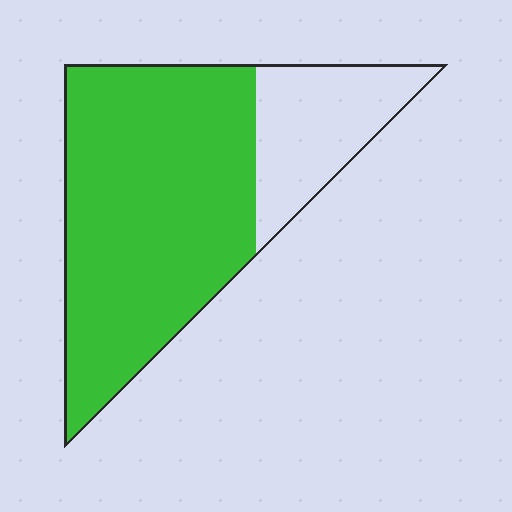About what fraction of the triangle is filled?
About three quarters (3/4).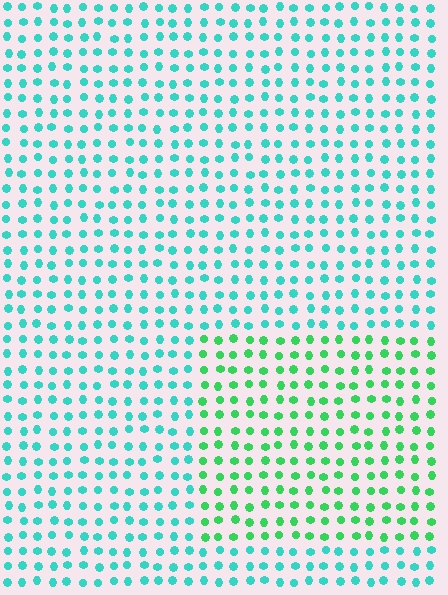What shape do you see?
I see a rectangle.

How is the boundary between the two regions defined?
The boundary is defined purely by a slight shift in hue (about 39 degrees). Spacing, size, and orientation are identical on both sides.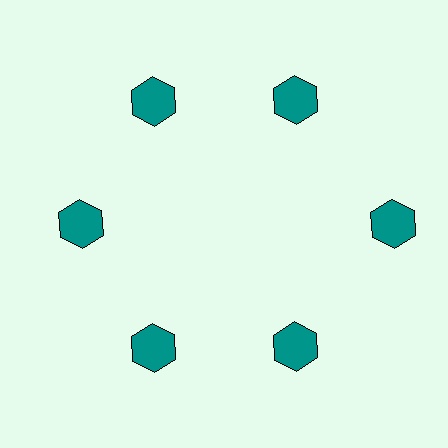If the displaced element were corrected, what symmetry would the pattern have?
It would have 6-fold rotational symmetry — the pattern would map onto itself every 60 degrees.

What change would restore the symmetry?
The symmetry would be restored by moving it inward, back onto the ring so that all 6 hexagons sit at equal angles and equal distance from the center.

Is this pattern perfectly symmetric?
No. The 6 teal hexagons are arranged in a ring, but one element near the 3 o'clock position is pushed outward from the center, breaking the 6-fold rotational symmetry.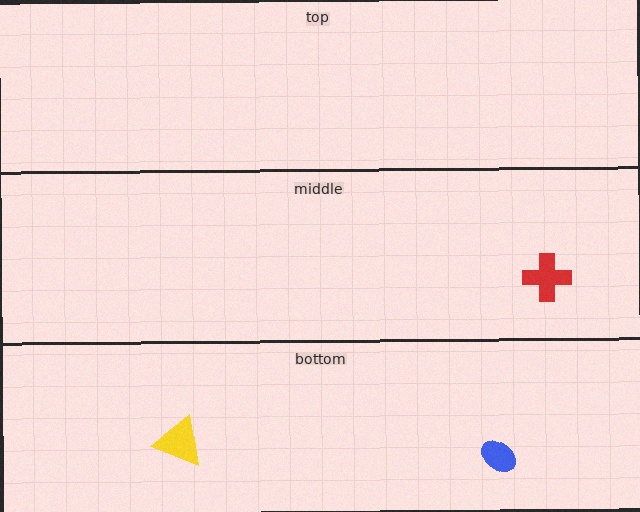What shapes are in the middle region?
The red cross.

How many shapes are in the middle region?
1.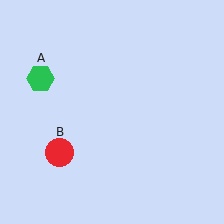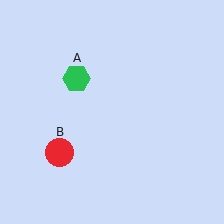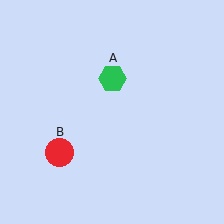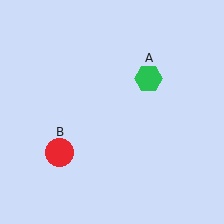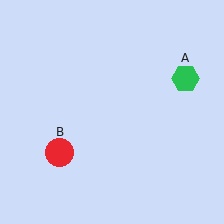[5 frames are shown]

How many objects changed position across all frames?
1 object changed position: green hexagon (object A).